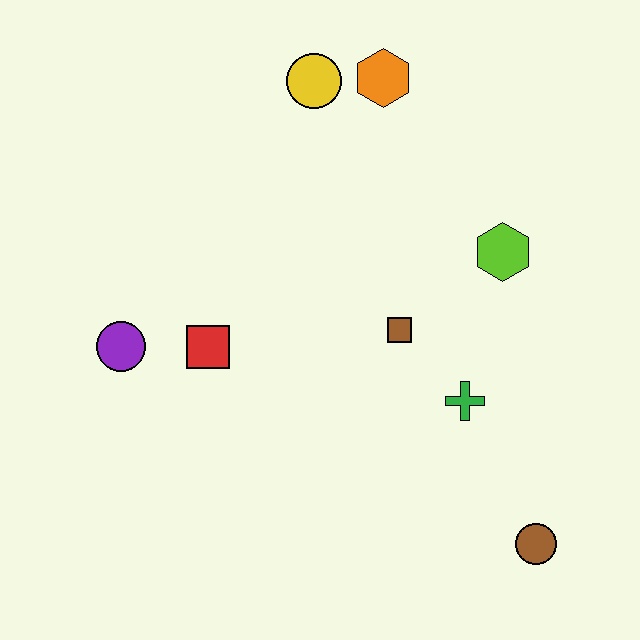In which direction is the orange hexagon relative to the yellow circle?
The orange hexagon is to the right of the yellow circle.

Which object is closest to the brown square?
The green cross is closest to the brown square.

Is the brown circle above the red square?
No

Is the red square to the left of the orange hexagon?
Yes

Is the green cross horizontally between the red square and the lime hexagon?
Yes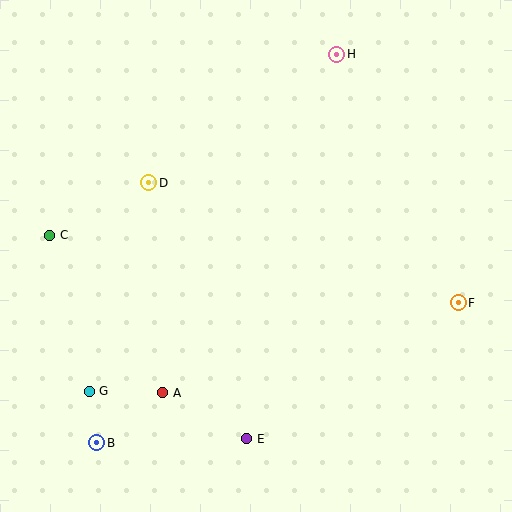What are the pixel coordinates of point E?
Point E is at (247, 439).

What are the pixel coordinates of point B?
Point B is at (97, 443).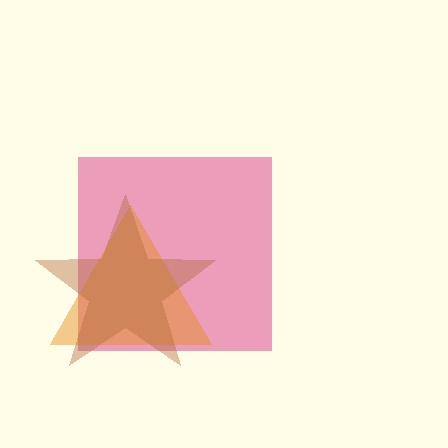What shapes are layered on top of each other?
The layered shapes are: a pink square, an orange triangle, a brown star.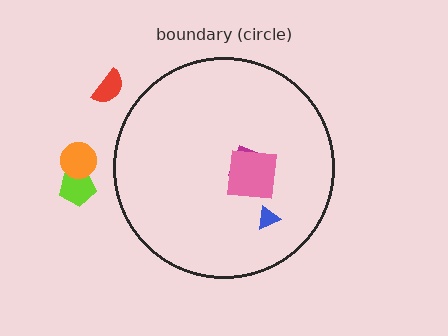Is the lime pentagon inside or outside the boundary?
Outside.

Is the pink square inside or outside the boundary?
Inside.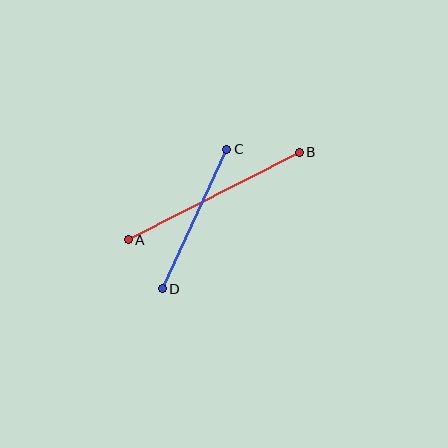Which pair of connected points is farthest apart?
Points A and B are farthest apart.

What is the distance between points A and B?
The distance is approximately 192 pixels.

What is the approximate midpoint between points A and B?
The midpoint is at approximately (214, 196) pixels.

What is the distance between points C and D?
The distance is approximately 153 pixels.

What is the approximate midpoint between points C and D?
The midpoint is at approximately (195, 219) pixels.